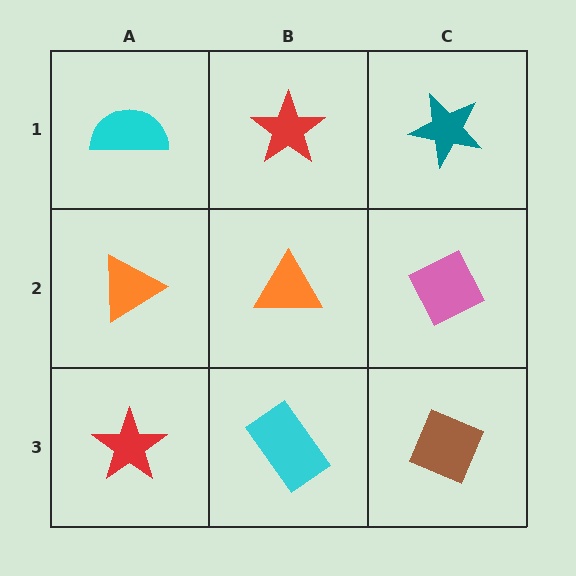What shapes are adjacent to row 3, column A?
An orange triangle (row 2, column A), a cyan rectangle (row 3, column B).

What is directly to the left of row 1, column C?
A red star.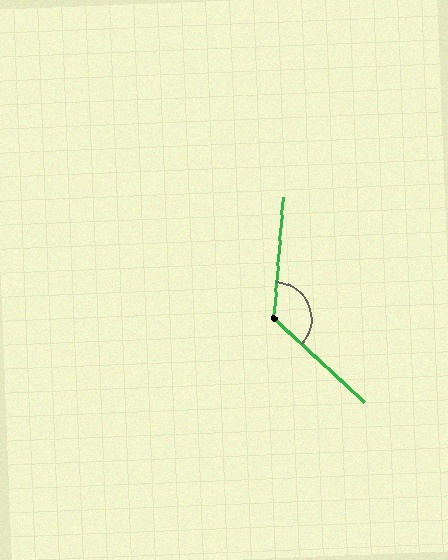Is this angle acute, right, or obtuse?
It is obtuse.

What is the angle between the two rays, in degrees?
Approximately 129 degrees.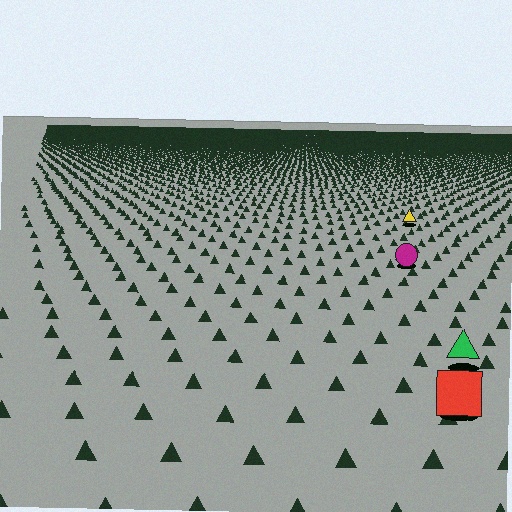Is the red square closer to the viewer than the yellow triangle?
Yes. The red square is closer — you can tell from the texture gradient: the ground texture is coarser near it.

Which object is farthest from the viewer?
The yellow triangle is farthest from the viewer. It appears smaller and the ground texture around it is denser.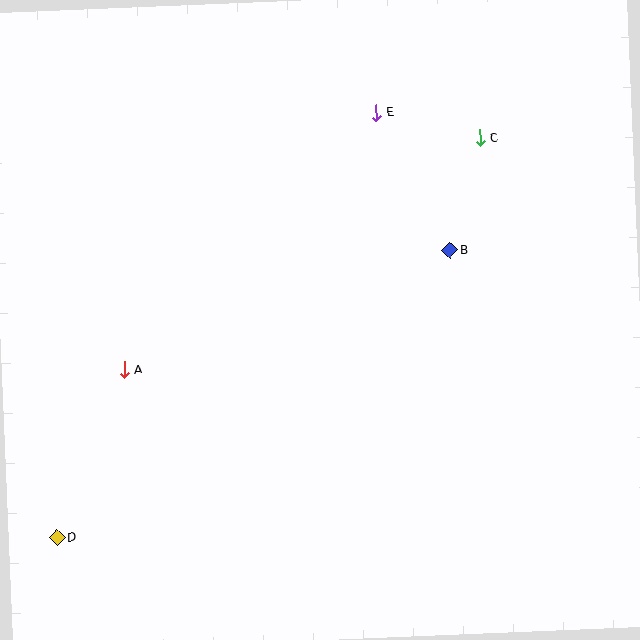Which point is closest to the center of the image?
Point B at (450, 250) is closest to the center.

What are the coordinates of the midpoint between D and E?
The midpoint between D and E is at (217, 325).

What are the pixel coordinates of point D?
Point D is at (57, 538).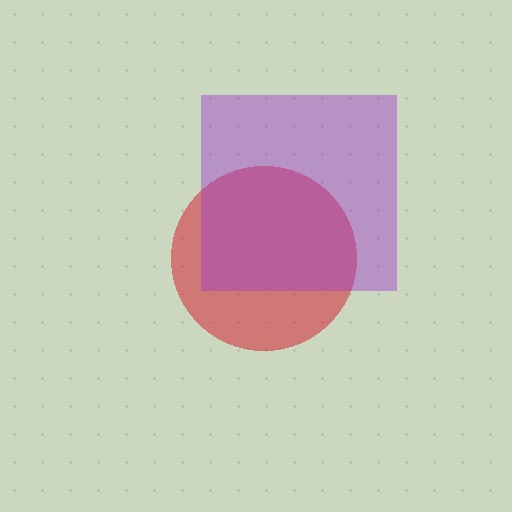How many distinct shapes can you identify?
There are 2 distinct shapes: a red circle, a purple square.